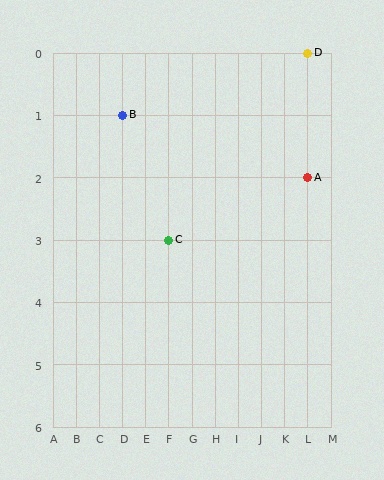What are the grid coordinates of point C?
Point C is at grid coordinates (F, 3).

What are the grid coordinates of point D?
Point D is at grid coordinates (L, 0).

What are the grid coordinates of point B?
Point B is at grid coordinates (D, 1).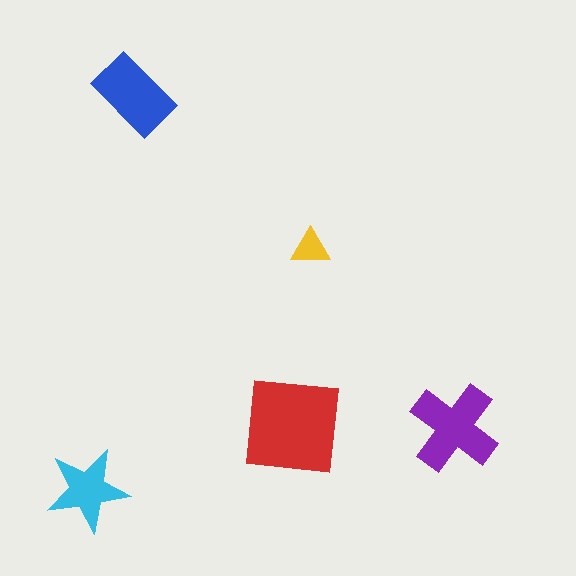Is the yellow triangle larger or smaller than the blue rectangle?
Smaller.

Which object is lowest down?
The cyan star is bottommost.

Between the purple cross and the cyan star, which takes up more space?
The purple cross.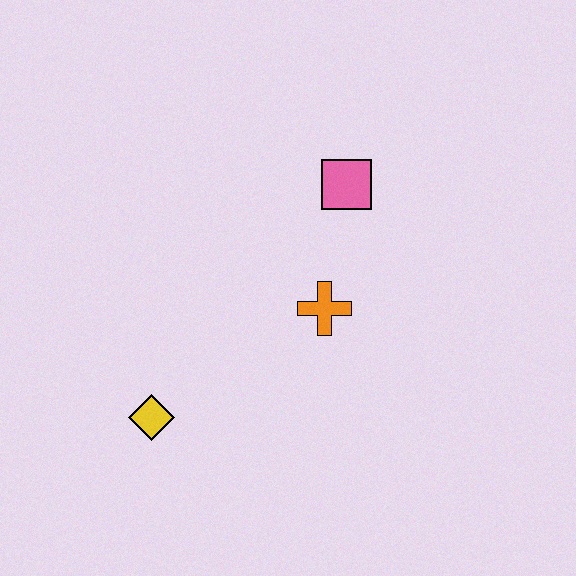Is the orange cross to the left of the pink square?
Yes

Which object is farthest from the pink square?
The yellow diamond is farthest from the pink square.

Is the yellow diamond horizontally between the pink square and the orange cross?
No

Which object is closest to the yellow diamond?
The orange cross is closest to the yellow diamond.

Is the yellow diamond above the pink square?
No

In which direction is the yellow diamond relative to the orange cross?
The yellow diamond is to the left of the orange cross.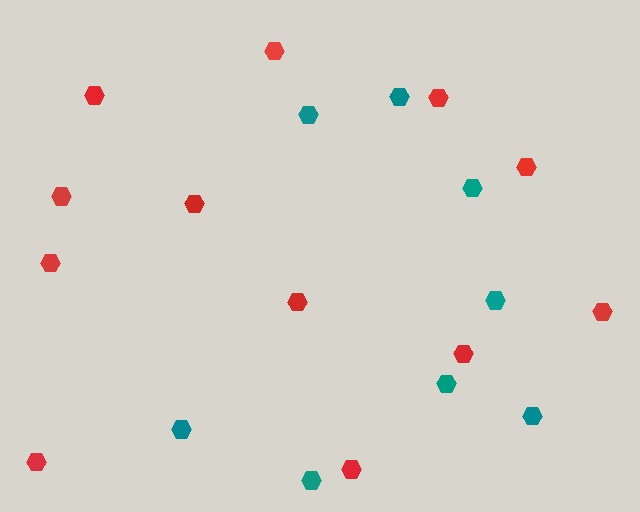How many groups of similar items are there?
There are 2 groups: one group of red hexagons (12) and one group of teal hexagons (8).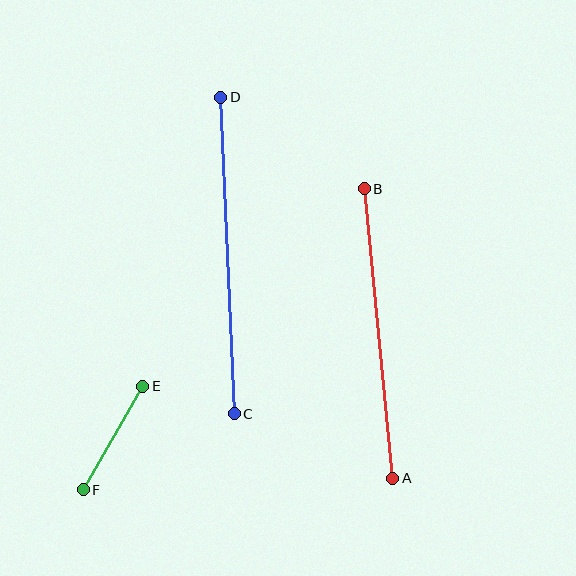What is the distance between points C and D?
The distance is approximately 317 pixels.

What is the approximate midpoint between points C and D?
The midpoint is at approximately (228, 256) pixels.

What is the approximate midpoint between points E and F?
The midpoint is at approximately (113, 438) pixels.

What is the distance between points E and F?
The distance is approximately 119 pixels.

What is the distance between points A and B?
The distance is approximately 291 pixels.